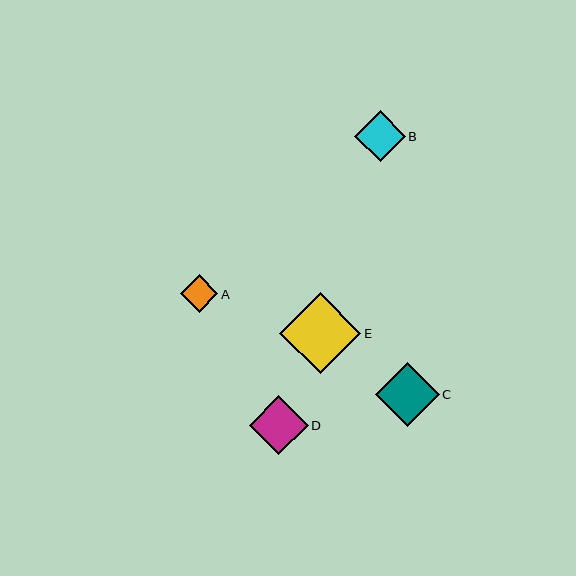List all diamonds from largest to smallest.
From largest to smallest: E, C, D, B, A.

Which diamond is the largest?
Diamond E is the largest with a size of approximately 81 pixels.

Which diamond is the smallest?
Diamond A is the smallest with a size of approximately 37 pixels.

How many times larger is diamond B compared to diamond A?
Diamond B is approximately 1.4 times the size of diamond A.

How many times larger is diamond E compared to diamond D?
Diamond E is approximately 1.4 times the size of diamond D.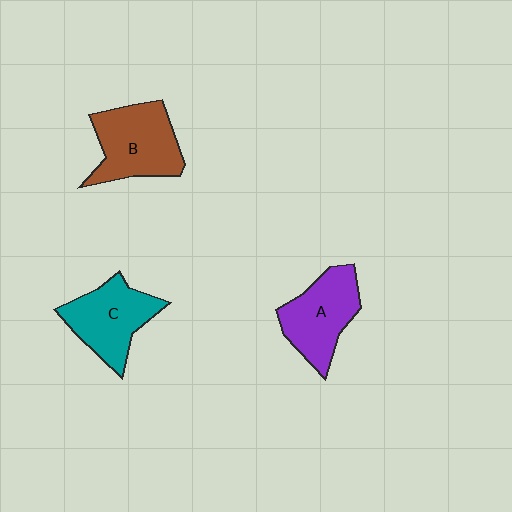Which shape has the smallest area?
Shape A (purple).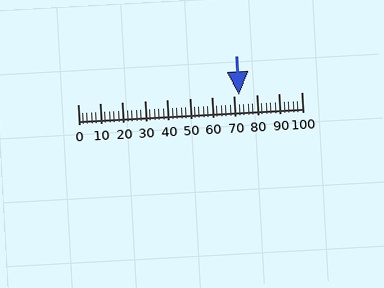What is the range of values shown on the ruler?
The ruler shows values from 0 to 100.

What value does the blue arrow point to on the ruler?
The blue arrow points to approximately 72.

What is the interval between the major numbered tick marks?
The major tick marks are spaced 10 units apart.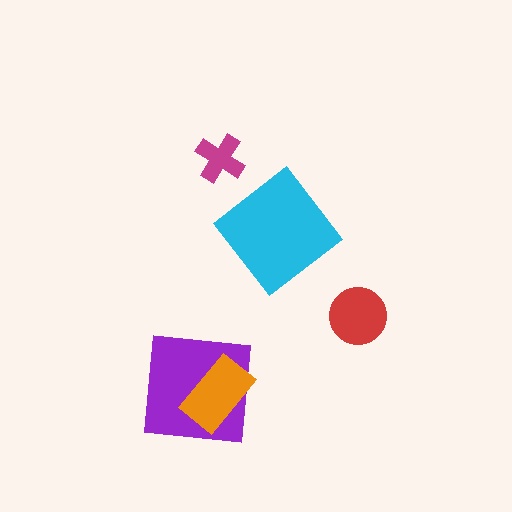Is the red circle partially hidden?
No, no other shape covers it.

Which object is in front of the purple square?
The orange rectangle is in front of the purple square.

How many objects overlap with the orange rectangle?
1 object overlaps with the orange rectangle.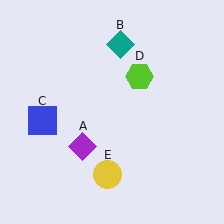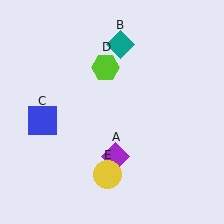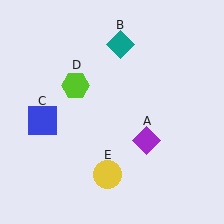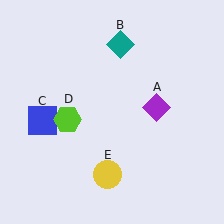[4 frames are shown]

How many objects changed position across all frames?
2 objects changed position: purple diamond (object A), lime hexagon (object D).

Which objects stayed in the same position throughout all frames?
Teal diamond (object B) and blue square (object C) and yellow circle (object E) remained stationary.